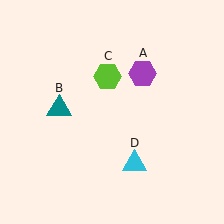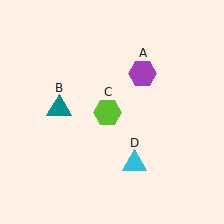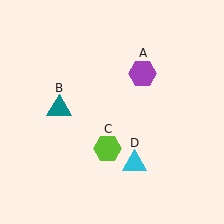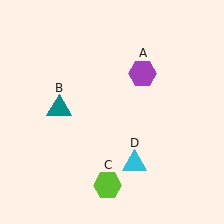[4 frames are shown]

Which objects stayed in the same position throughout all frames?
Purple hexagon (object A) and teal triangle (object B) and cyan triangle (object D) remained stationary.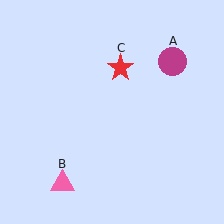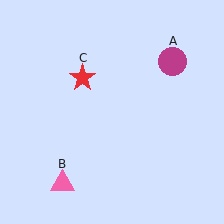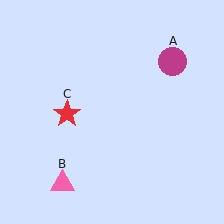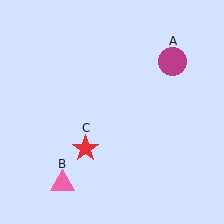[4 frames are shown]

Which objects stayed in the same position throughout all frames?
Magenta circle (object A) and pink triangle (object B) remained stationary.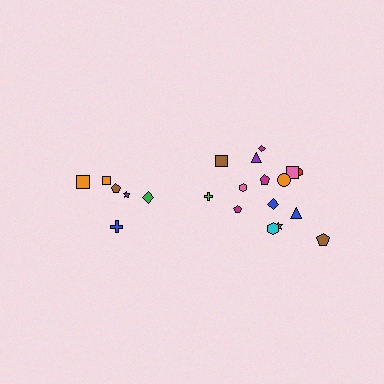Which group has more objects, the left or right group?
The right group.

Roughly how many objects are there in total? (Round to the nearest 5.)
Roughly 20 objects in total.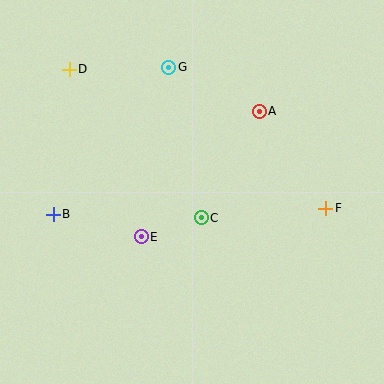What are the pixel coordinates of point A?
Point A is at (259, 111).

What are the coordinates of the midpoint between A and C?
The midpoint between A and C is at (230, 164).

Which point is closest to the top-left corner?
Point D is closest to the top-left corner.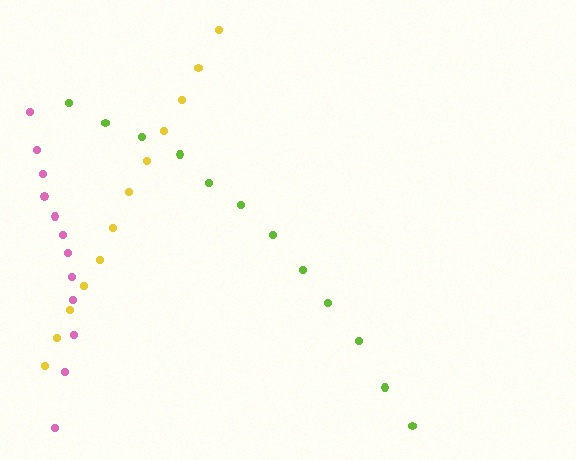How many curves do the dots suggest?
There are 3 distinct paths.